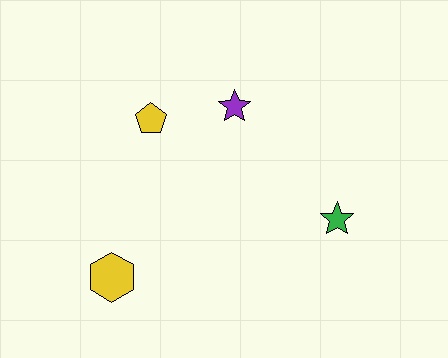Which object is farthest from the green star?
The yellow hexagon is farthest from the green star.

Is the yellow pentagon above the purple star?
No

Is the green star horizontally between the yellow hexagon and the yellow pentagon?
No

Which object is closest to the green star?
The purple star is closest to the green star.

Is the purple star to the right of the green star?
No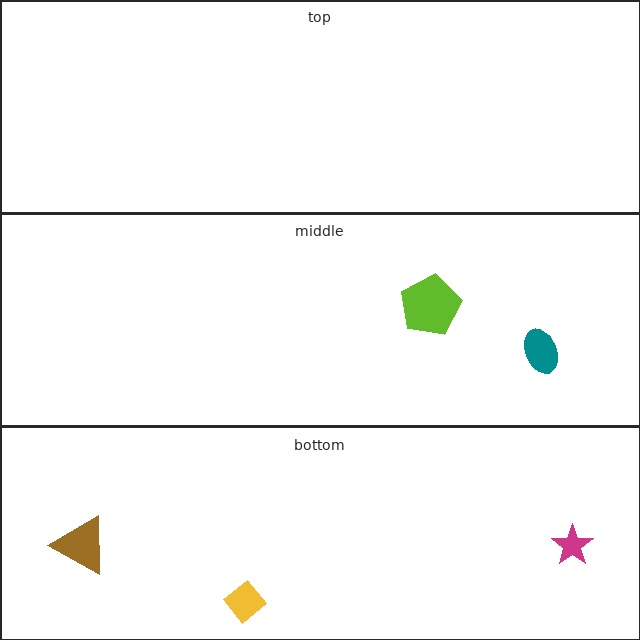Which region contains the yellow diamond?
The bottom region.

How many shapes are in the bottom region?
3.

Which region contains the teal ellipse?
The middle region.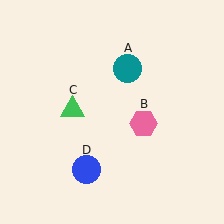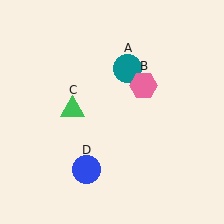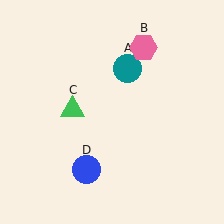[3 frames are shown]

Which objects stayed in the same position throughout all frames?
Teal circle (object A) and green triangle (object C) and blue circle (object D) remained stationary.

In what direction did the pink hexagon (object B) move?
The pink hexagon (object B) moved up.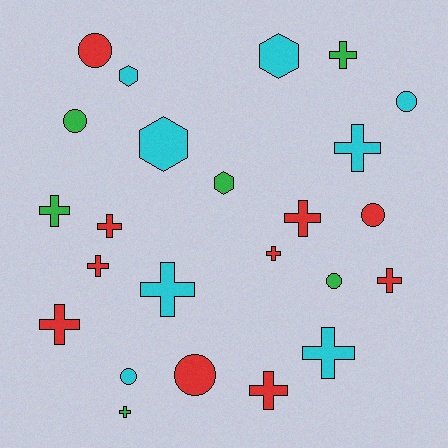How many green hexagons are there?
There is 1 green hexagon.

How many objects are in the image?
There are 24 objects.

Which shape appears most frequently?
Cross, with 13 objects.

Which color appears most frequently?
Red, with 10 objects.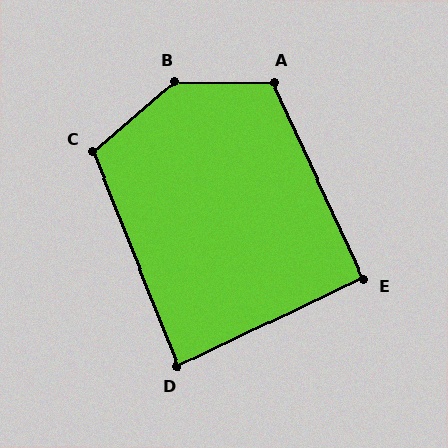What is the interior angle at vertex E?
Approximately 90 degrees (approximately right).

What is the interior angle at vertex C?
Approximately 109 degrees (obtuse).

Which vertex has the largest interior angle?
B, at approximately 140 degrees.